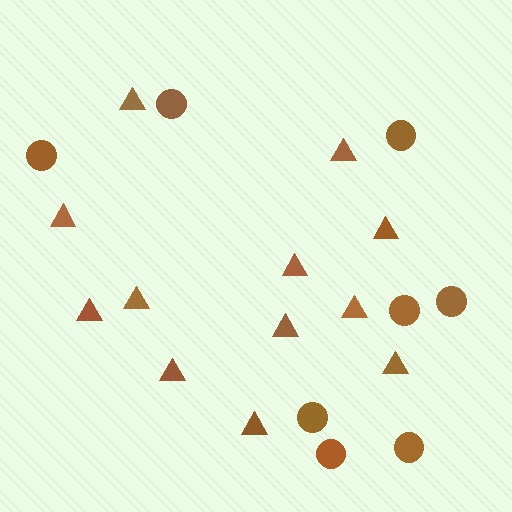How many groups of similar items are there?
There are 2 groups: one group of circles (8) and one group of triangles (12).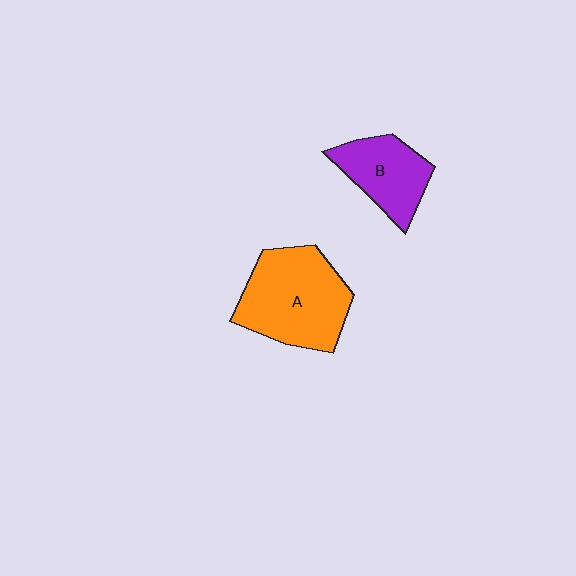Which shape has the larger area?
Shape A (orange).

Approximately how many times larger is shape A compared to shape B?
Approximately 1.6 times.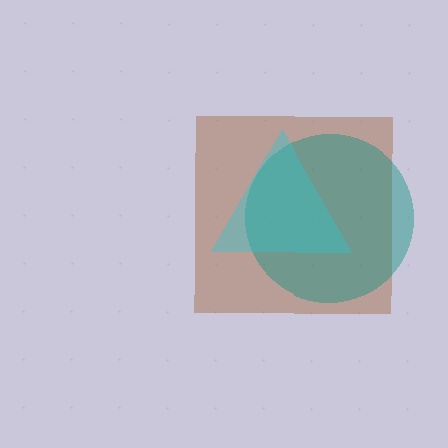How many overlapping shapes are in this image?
There are 3 overlapping shapes in the image.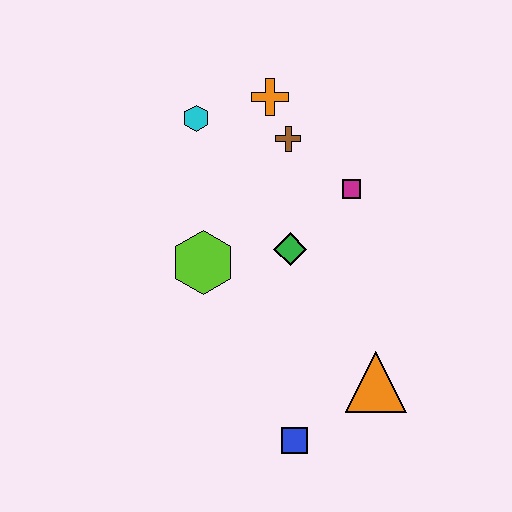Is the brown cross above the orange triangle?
Yes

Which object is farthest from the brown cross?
The blue square is farthest from the brown cross.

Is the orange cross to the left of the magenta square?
Yes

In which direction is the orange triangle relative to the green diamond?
The orange triangle is below the green diamond.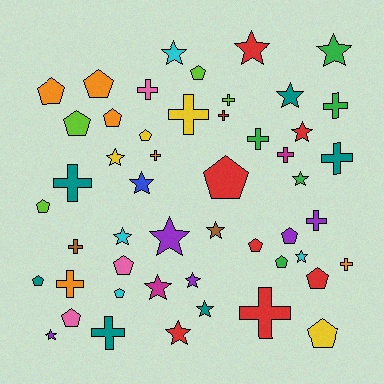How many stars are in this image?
There are 17 stars.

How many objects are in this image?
There are 50 objects.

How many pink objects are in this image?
There are 3 pink objects.